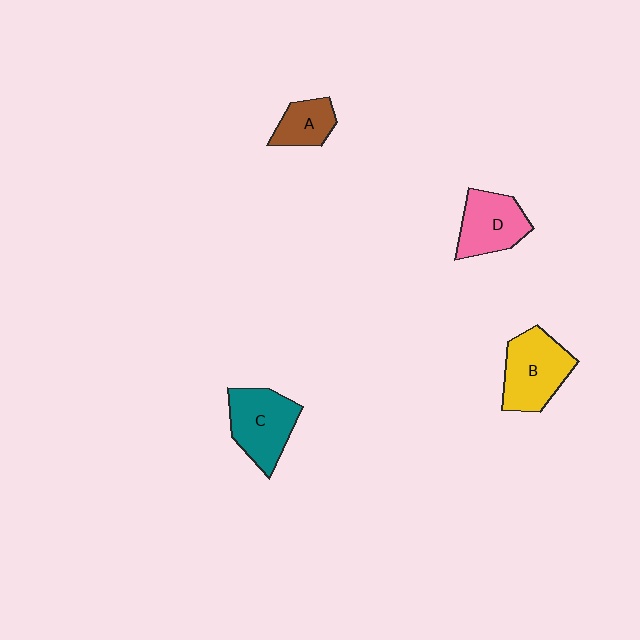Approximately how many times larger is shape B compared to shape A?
Approximately 1.8 times.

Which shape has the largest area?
Shape B (yellow).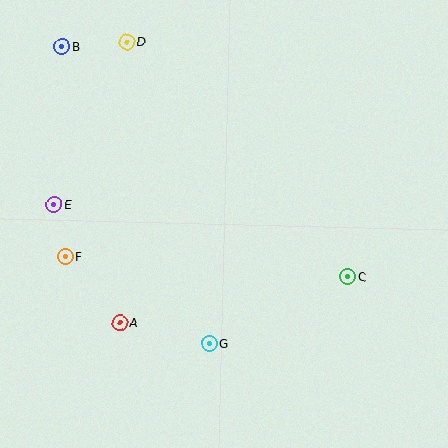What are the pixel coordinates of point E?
Point E is at (54, 205).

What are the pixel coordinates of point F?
Point F is at (65, 257).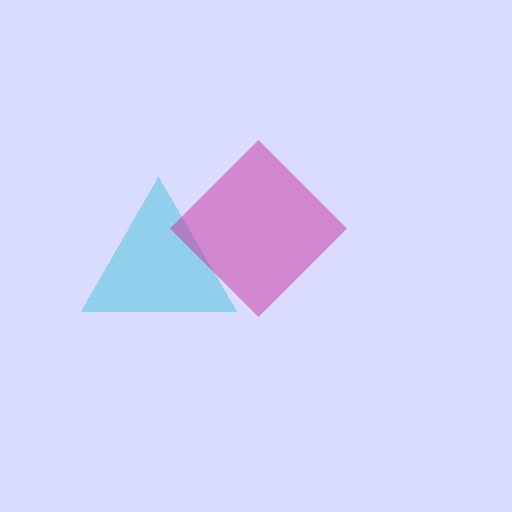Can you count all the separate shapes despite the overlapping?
Yes, there are 2 separate shapes.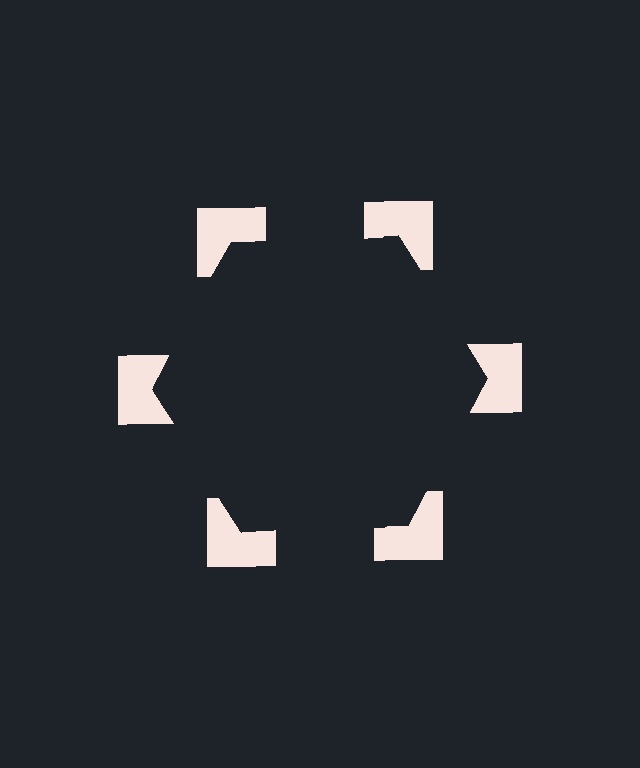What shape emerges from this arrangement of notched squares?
An illusory hexagon — its edges are inferred from the aligned wedge cuts in the notched squares, not physically drawn.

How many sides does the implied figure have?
6 sides.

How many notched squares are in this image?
There are 6 — one at each vertex of the illusory hexagon.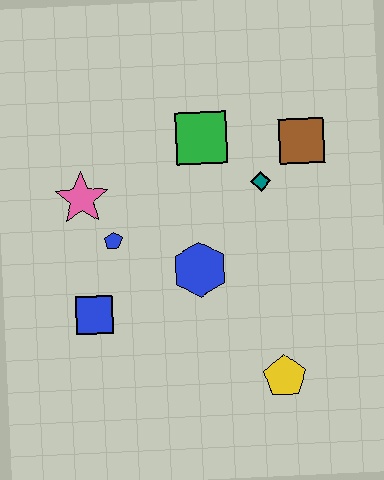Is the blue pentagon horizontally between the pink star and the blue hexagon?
Yes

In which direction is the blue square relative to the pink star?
The blue square is below the pink star.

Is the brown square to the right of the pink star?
Yes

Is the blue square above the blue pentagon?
No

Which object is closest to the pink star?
The blue pentagon is closest to the pink star.